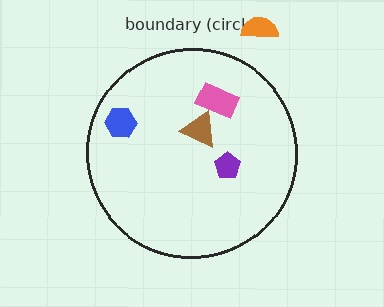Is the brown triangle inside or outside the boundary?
Inside.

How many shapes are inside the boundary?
4 inside, 1 outside.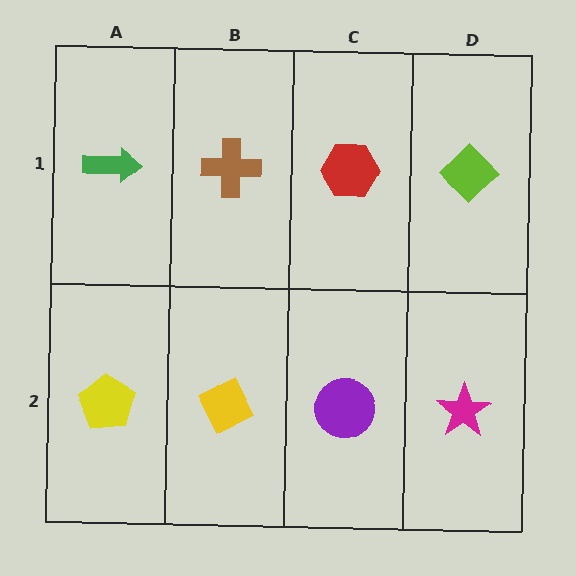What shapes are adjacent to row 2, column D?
A lime diamond (row 1, column D), a purple circle (row 2, column C).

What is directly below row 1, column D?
A magenta star.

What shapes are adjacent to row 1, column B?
A yellow diamond (row 2, column B), a green arrow (row 1, column A), a red hexagon (row 1, column C).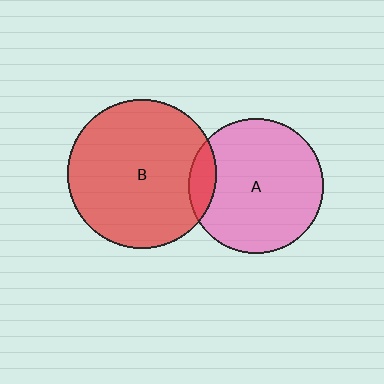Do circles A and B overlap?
Yes.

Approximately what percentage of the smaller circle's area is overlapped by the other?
Approximately 10%.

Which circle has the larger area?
Circle B (red).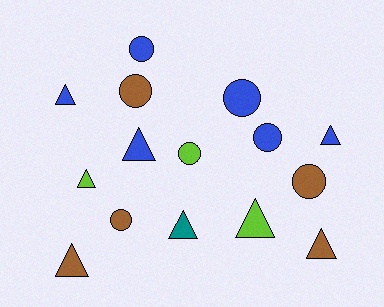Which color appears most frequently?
Blue, with 6 objects.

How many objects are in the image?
There are 15 objects.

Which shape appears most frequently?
Triangle, with 8 objects.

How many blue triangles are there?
There are 3 blue triangles.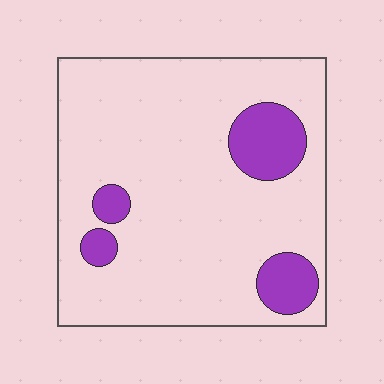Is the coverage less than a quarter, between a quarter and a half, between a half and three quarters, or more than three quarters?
Less than a quarter.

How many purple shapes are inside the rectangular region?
4.